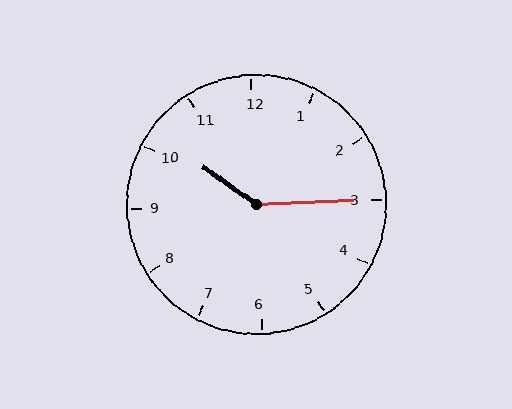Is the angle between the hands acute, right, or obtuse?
It is obtuse.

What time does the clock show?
10:15.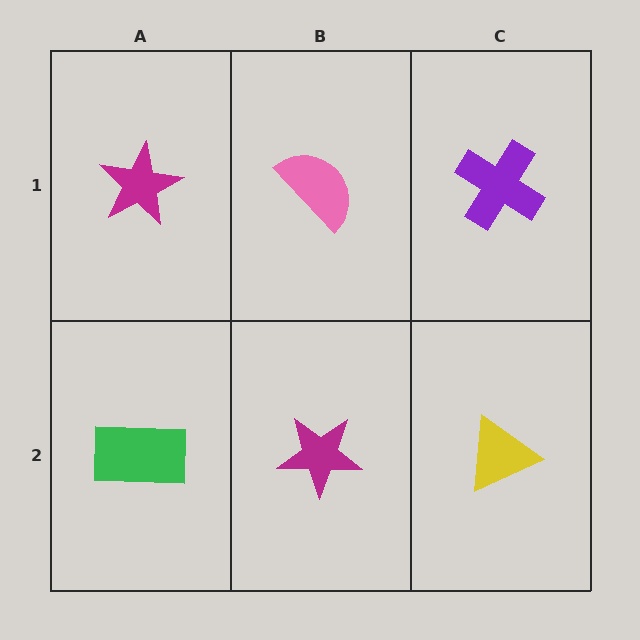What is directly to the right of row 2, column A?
A magenta star.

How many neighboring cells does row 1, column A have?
2.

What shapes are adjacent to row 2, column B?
A pink semicircle (row 1, column B), a green rectangle (row 2, column A), a yellow triangle (row 2, column C).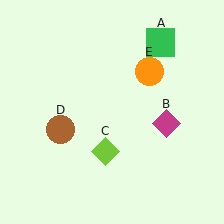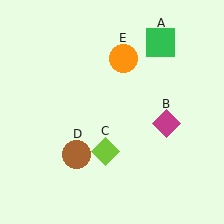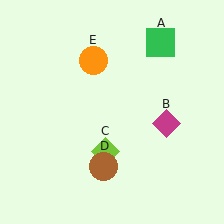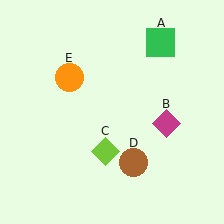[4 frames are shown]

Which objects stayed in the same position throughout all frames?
Green square (object A) and magenta diamond (object B) and lime diamond (object C) remained stationary.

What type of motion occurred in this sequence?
The brown circle (object D), orange circle (object E) rotated counterclockwise around the center of the scene.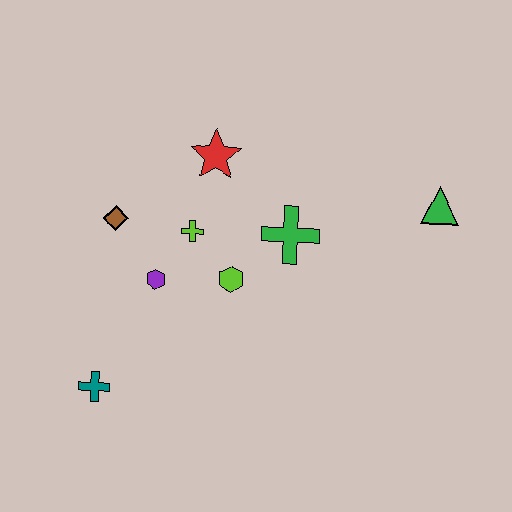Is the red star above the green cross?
Yes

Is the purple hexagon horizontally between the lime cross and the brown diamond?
Yes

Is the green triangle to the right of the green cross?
Yes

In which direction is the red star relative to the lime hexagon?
The red star is above the lime hexagon.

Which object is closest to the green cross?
The lime hexagon is closest to the green cross.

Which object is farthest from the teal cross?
The green triangle is farthest from the teal cross.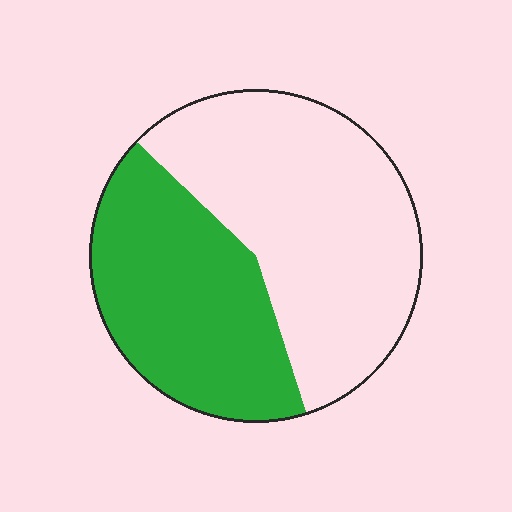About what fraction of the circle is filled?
About two fifths (2/5).